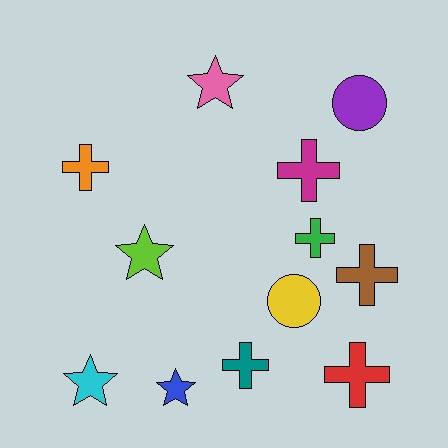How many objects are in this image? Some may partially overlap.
There are 12 objects.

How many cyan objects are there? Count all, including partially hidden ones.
There is 1 cyan object.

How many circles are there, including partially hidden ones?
There are 2 circles.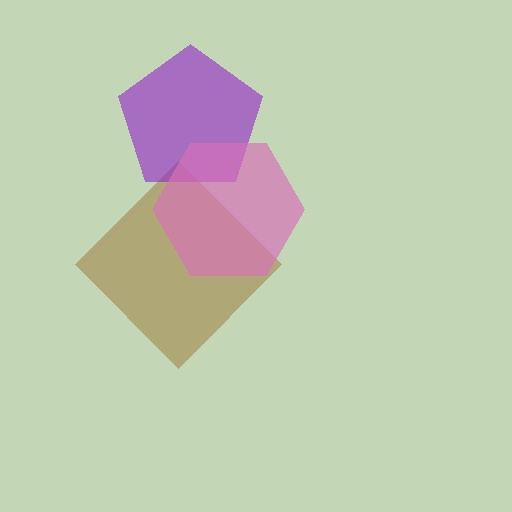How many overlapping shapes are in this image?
There are 3 overlapping shapes in the image.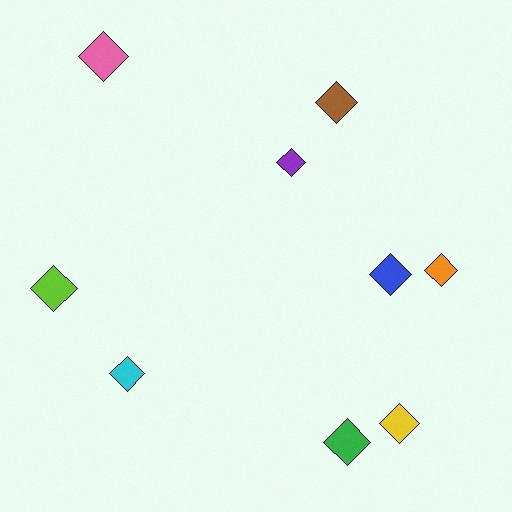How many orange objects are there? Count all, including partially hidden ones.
There is 1 orange object.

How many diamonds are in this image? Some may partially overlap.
There are 9 diamonds.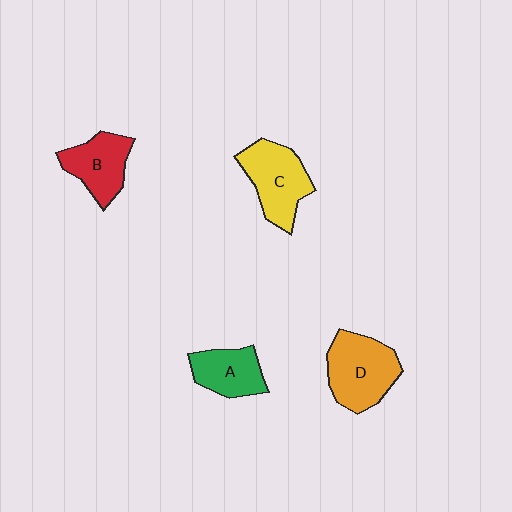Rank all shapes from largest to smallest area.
From largest to smallest: D (orange), C (yellow), B (red), A (green).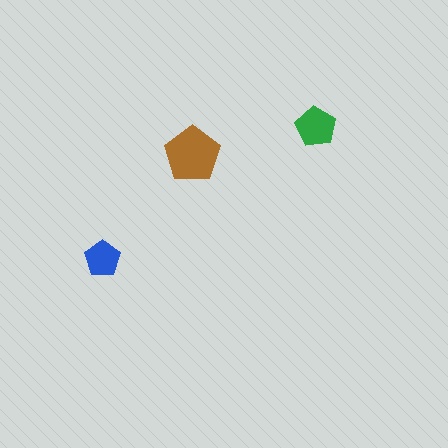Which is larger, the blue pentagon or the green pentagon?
The green one.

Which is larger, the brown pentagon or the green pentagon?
The brown one.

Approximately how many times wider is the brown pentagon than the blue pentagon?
About 1.5 times wider.